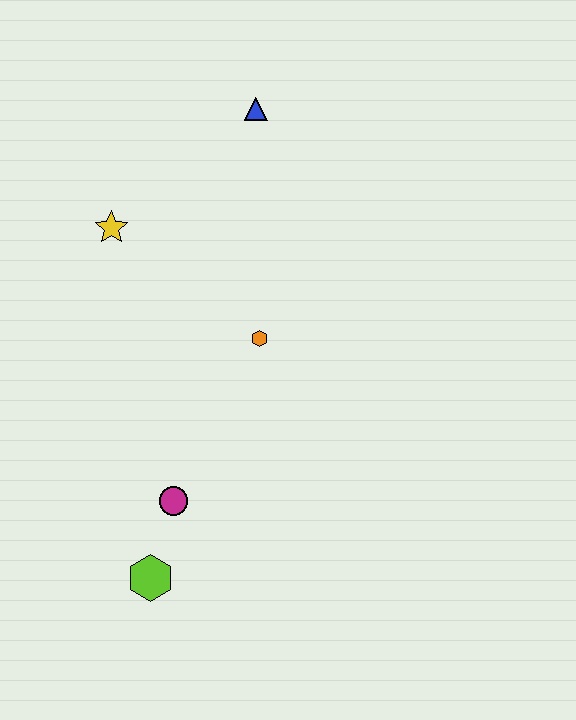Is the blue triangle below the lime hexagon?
No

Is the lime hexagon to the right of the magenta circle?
No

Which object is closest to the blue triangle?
The yellow star is closest to the blue triangle.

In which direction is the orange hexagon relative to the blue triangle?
The orange hexagon is below the blue triangle.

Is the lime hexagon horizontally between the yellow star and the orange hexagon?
Yes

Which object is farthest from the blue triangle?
The lime hexagon is farthest from the blue triangle.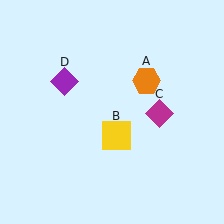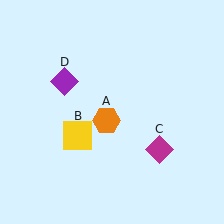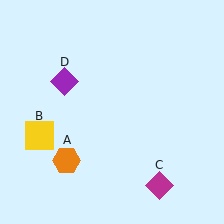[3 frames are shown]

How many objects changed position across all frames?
3 objects changed position: orange hexagon (object A), yellow square (object B), magenta diamond (object C).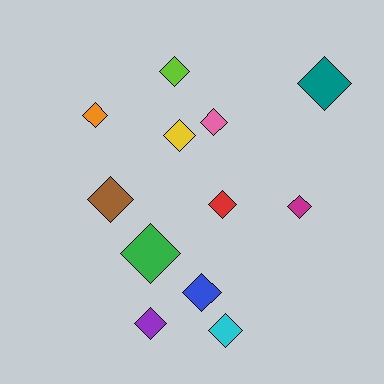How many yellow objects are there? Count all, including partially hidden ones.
There is 1 yellow object.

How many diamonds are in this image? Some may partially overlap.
There are 12 diamonds.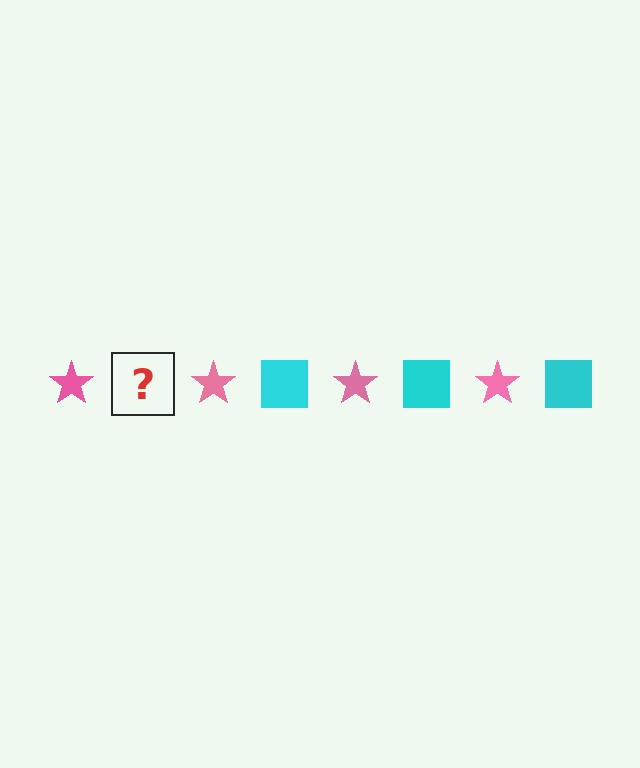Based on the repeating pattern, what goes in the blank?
The blank should be a cyan square.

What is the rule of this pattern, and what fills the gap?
The rule is that the pattern alternates between pink star and cyan square. The gap should be filled with a cyan square.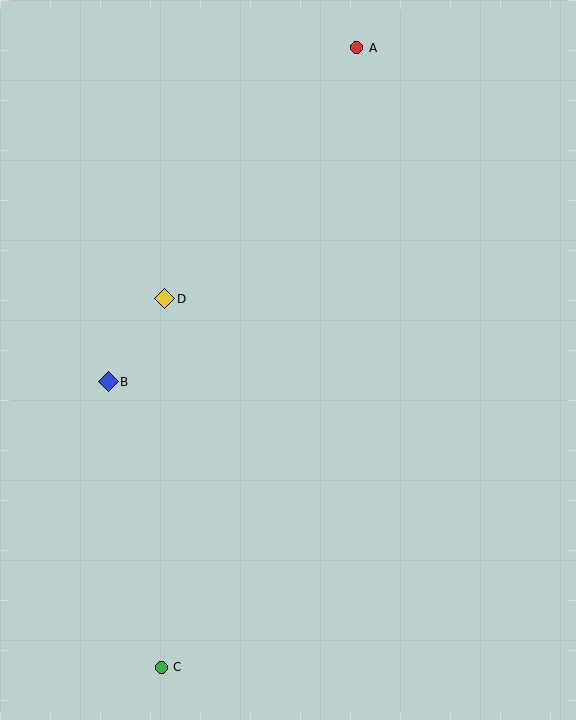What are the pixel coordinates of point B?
Point B is at (108, 382).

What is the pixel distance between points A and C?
The distance between A and C is 650 pixels.